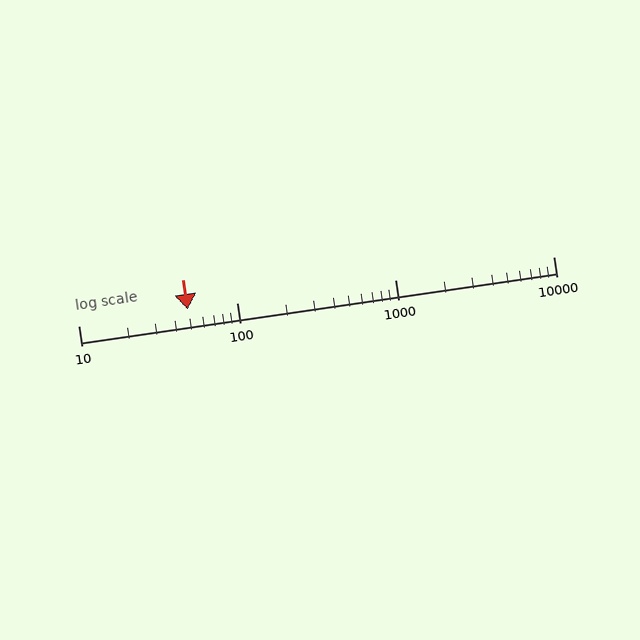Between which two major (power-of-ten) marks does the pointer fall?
The pointer is between 10 and 100.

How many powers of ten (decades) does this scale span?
The scale spans 3 decades, from 10 to 10000.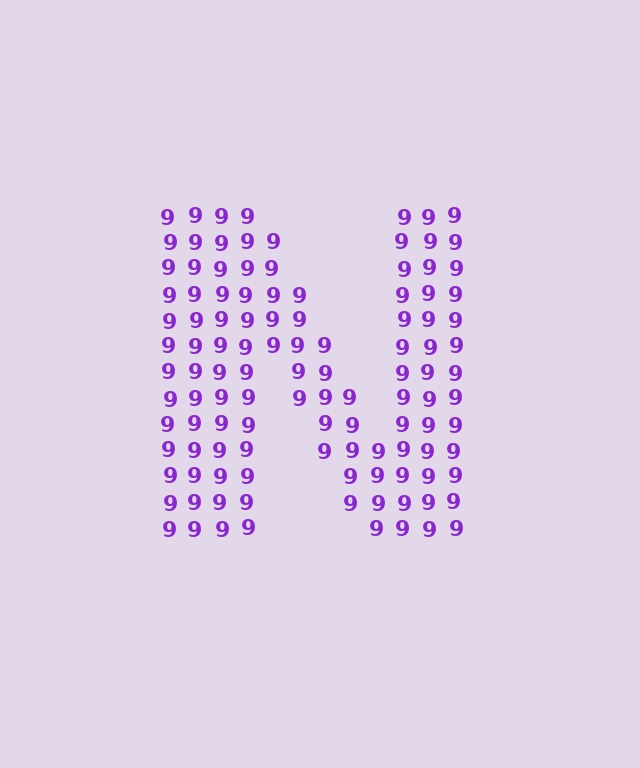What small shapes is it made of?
It is made of small digit 9's.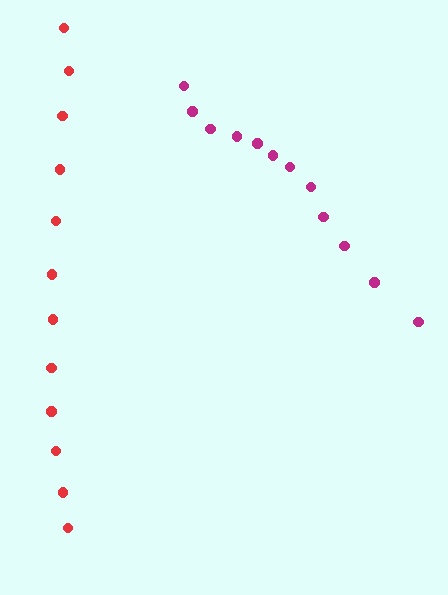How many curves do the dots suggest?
There are 2 distinct paths.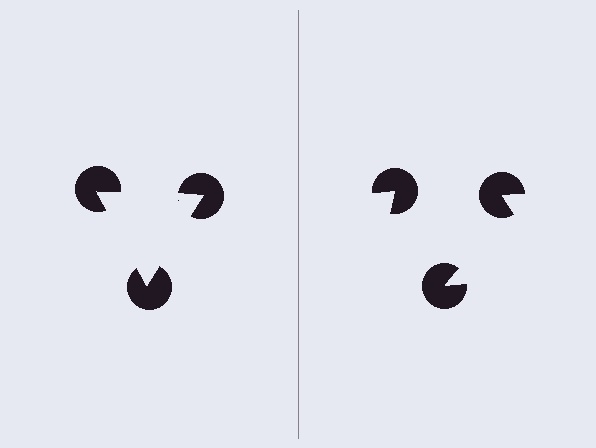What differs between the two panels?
The pac-man discs are positioned identically on both sides; only the wedge orientations differ. On the left they align to a triangle; on the right they are misaligned.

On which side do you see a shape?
An illusory triangle appears on the left side. On the right side the wedge cuts are rotated, so no coherent shape forms.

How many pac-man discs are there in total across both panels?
6 — 3 on each side.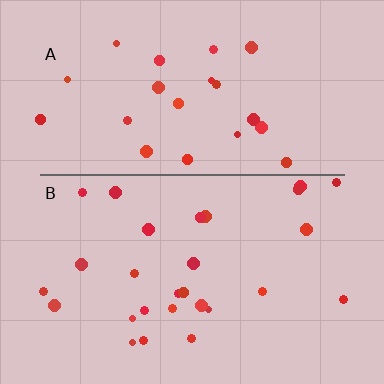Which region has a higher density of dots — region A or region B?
B (the bottom).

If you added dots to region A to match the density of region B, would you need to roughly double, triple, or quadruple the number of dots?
Approximately double.